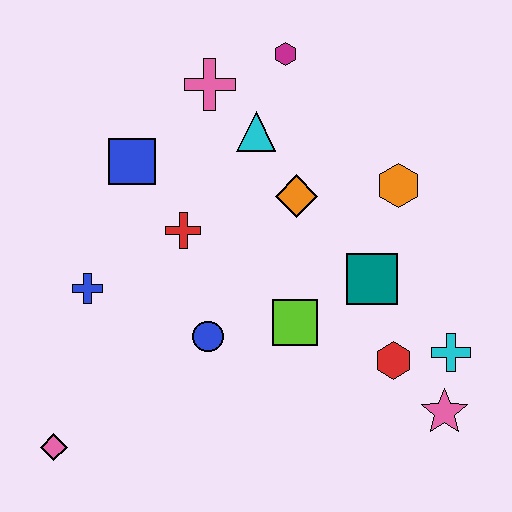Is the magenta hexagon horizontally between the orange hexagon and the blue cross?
Yes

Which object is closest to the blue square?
The red cross is closest to the blue square.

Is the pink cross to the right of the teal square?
No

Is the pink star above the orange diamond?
No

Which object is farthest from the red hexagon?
The pink diamond is farthest from the red hexagon.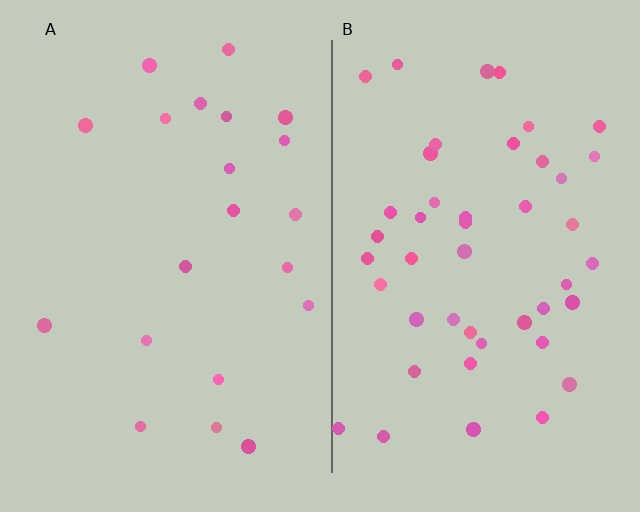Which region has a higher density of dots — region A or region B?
B (the right).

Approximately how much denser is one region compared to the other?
Approximately 2.2× — region B over region A.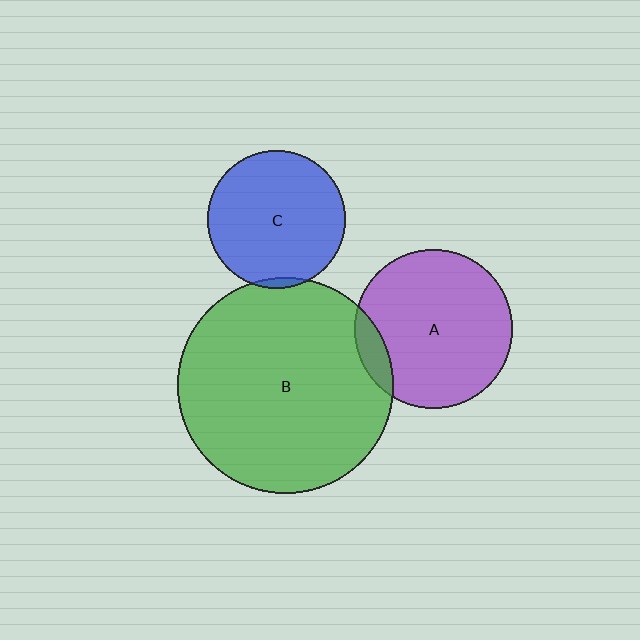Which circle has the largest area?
Circle B (green).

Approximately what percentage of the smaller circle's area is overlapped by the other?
Approximately 5%.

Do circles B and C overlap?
Yes.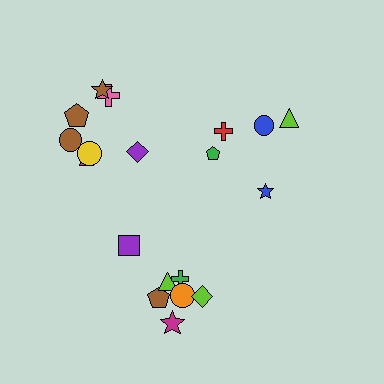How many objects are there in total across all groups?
There are 19 objects.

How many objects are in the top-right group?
There are 5 objects.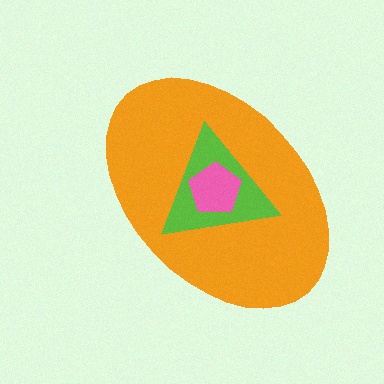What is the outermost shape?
The orange ellipse.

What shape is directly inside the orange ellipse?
The lime triangle.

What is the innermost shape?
The pink pentagon.